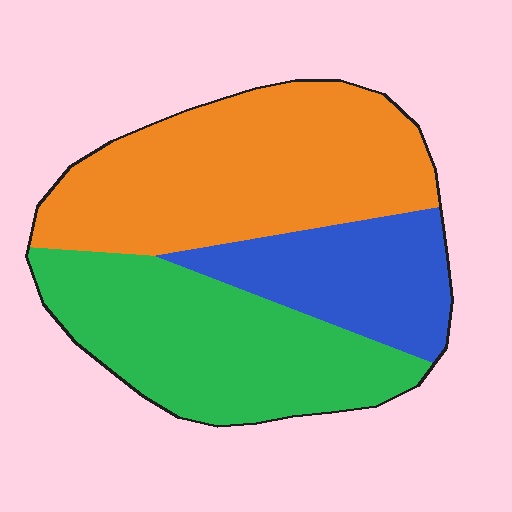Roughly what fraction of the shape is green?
Green covers 36% of the shape.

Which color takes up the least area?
Blue, at roughly 20%.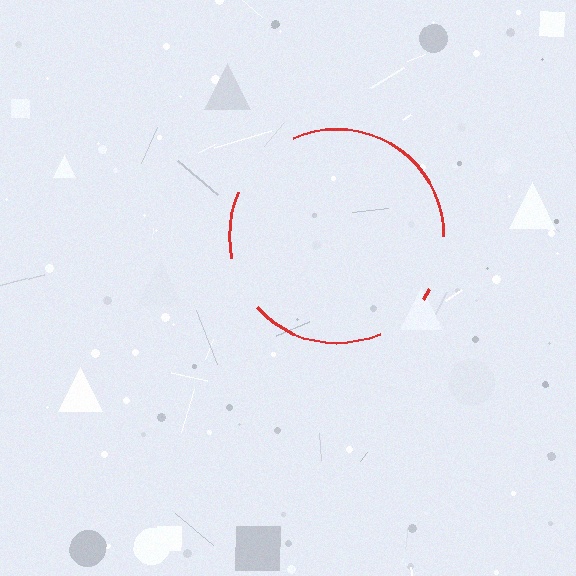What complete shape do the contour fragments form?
The contour fragments form a circle.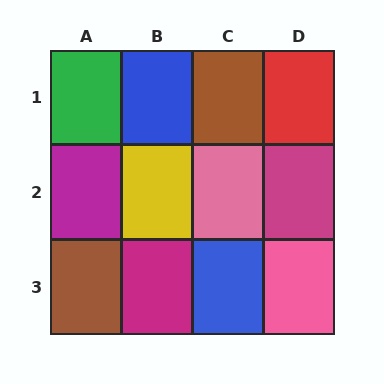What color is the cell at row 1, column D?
Red.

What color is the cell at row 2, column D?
Magenta.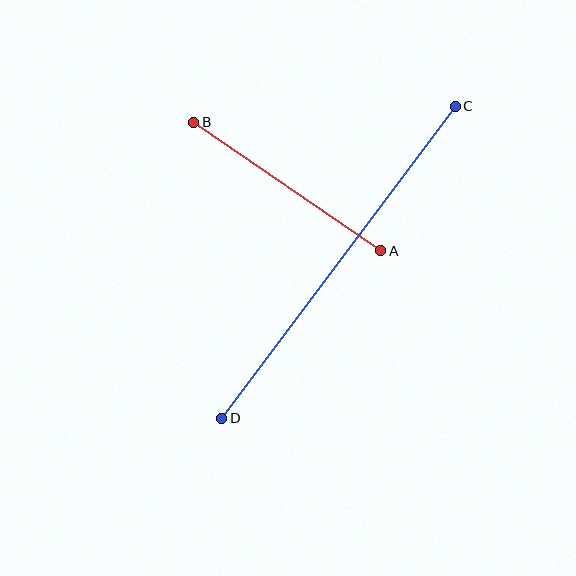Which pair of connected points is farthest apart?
Points C and D are farthest apart.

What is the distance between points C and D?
The distance is approximately 390 pixels.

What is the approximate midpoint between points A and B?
The midpoint is at approximately (287, 187) pixels.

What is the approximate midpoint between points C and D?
The midpoint is at approximately (338, 262) pixels.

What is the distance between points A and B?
The distance is approximately 227 pixels.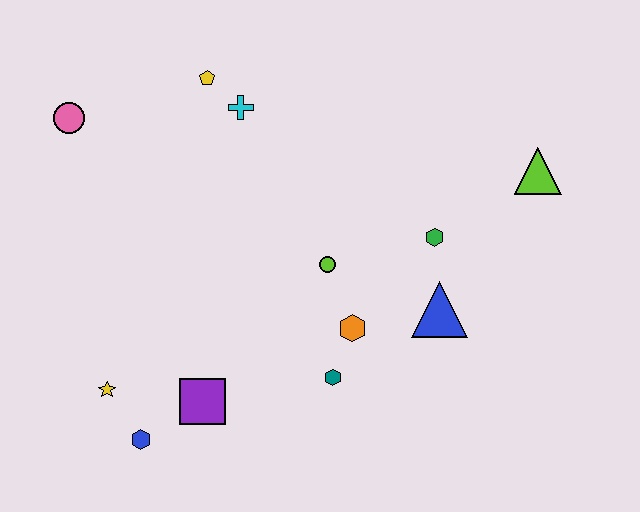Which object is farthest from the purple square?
The lime triangle is farthest from the purple square.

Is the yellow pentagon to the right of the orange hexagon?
No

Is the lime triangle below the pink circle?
Yes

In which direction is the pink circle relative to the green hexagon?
The pink circle is to the left of the green hexagon.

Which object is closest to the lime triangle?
The green hexagon is closest to the lime triangle.